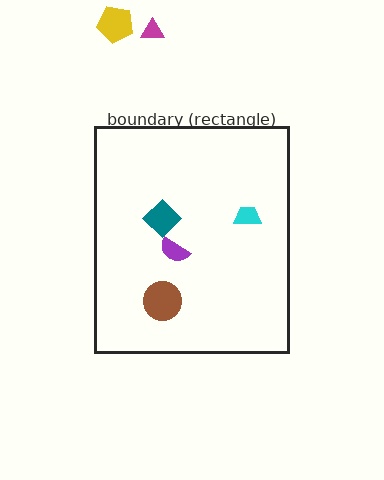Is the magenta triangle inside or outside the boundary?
Outside.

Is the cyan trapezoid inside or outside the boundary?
Inside.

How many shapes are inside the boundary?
4 inside, 2 outside.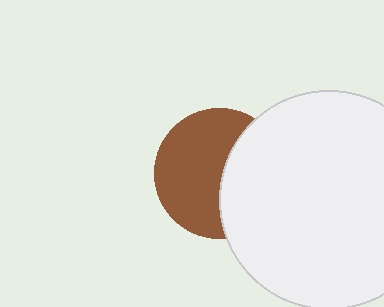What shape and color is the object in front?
The object in front is a white circle.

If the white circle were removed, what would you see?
You would see the complete brown circle.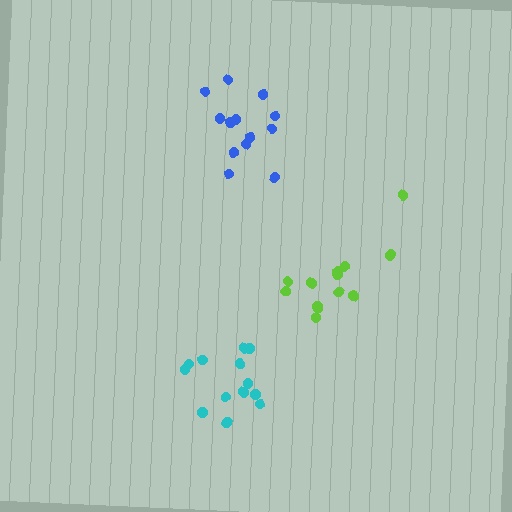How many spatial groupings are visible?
There are 3 spatial groupings.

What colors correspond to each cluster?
The clusters are colored: cyan, lime, blue.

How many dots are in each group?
Group 1: 13 dots, Group 2: 14 dots, Group 3: 13 dots (40 total).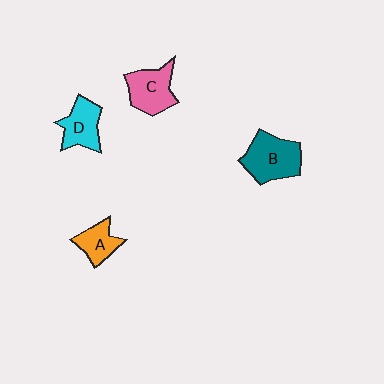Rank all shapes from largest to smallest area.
From largest to smallest: B (teal), C (pink), D (cyan), A (orange).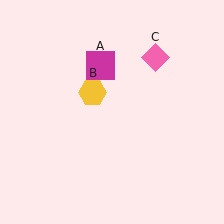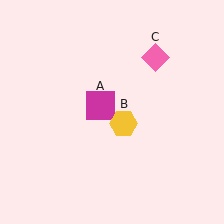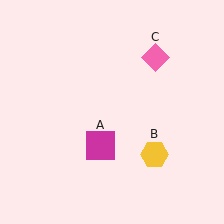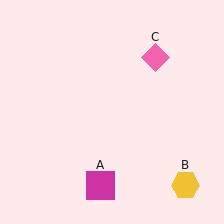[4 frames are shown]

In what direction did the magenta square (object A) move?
The magenta square (object A) moved down.